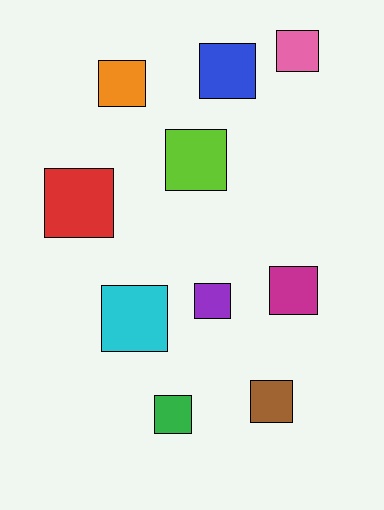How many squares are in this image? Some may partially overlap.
There are 10 squares.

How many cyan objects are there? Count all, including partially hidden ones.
There is 1 cyan object.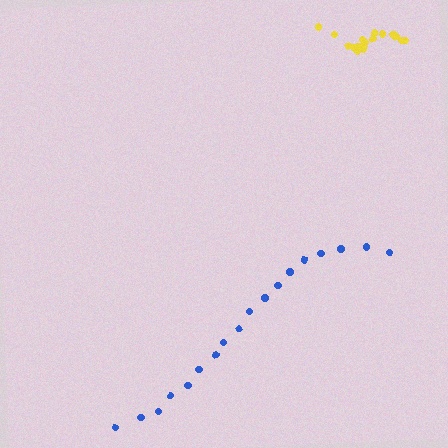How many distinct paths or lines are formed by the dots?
There are 2 distinct paths.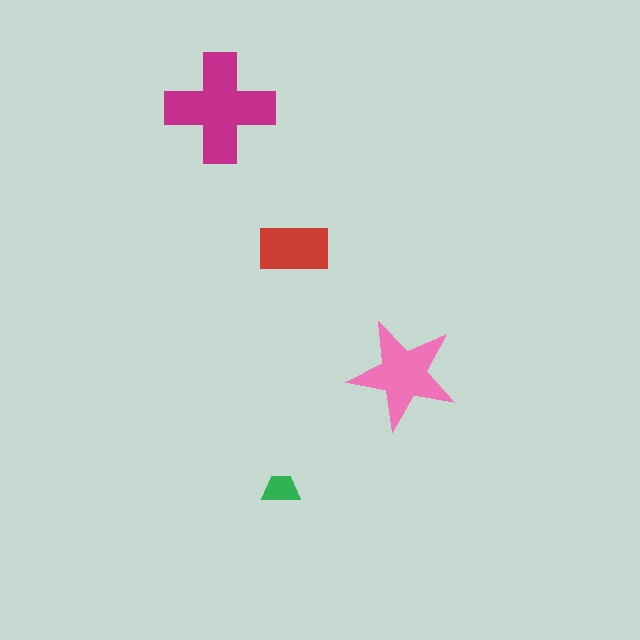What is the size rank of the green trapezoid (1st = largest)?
4th.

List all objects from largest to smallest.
The magenta cross, the pink star, the red rectangle, the green trapezoid.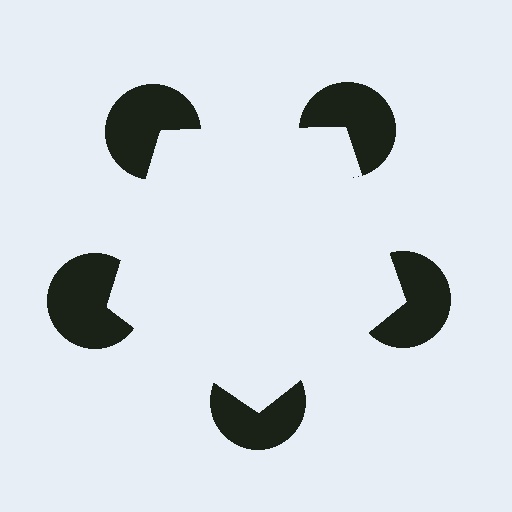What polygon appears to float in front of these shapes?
An illusory pentagon — its edges are inferred from the aligned wedge cuts in the pac-man discs, not physically drawn.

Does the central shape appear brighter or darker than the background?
It typically appears slightly brighter than the background, even though no actual brightness change is drawn.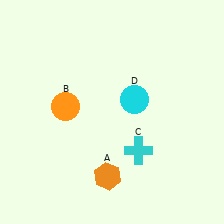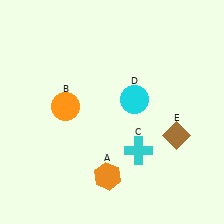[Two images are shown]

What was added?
A brown diamond (E) was added in Image 2.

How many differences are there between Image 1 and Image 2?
There is 1 difference between the two images.